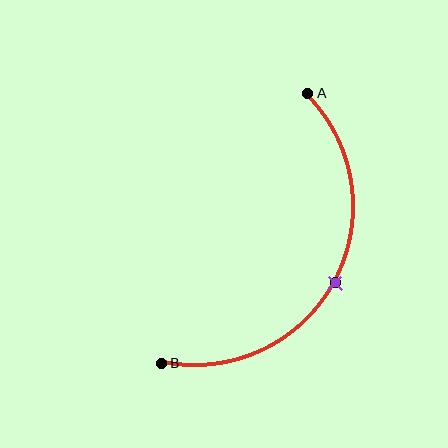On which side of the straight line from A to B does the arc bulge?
The arc bulges to the right of the straight line connecting A and B.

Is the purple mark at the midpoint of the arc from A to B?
Yes. The purple mark lies on the arc at equal arc-length from both A and B — it is the arc midpoint.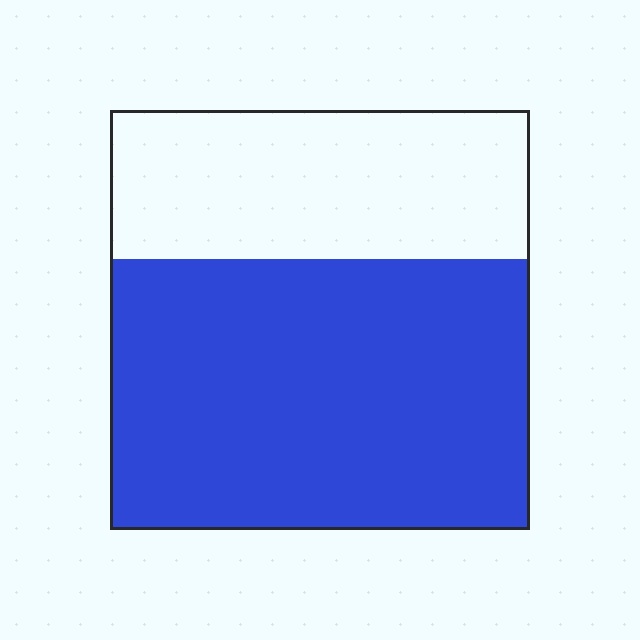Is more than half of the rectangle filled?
Yes.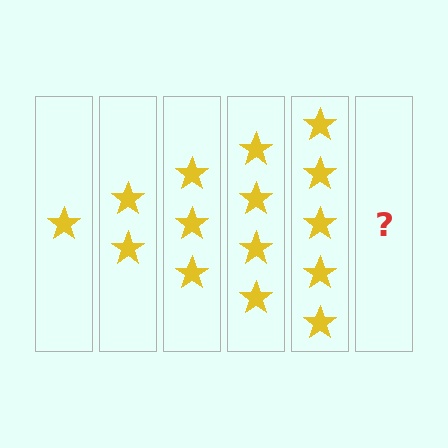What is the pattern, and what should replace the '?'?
The pattern is that each step adds one more star. The '?' should be 6 stars.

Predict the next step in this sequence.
The next step is 6 stars.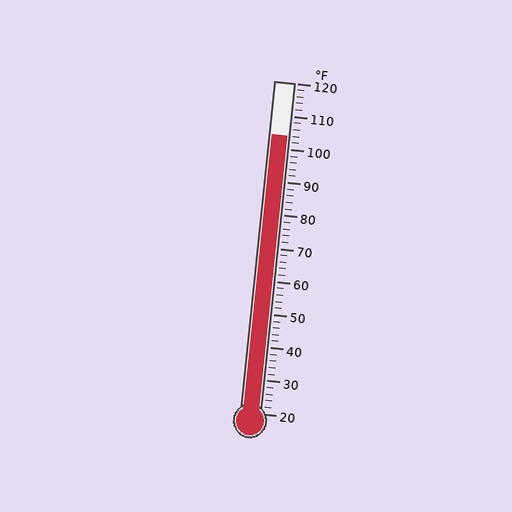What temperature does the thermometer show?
The thermometer shows approximately 104°F.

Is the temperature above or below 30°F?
The temperature is above 30°F.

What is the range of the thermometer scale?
The thermometer scale ranges from 20°F to 120°F.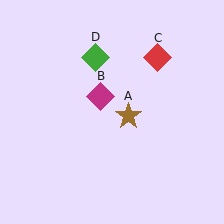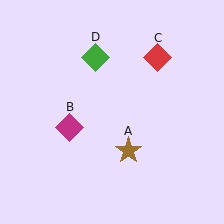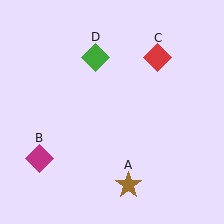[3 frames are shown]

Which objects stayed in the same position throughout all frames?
Red diamond (object C) and green diamond (object D) remained stationary.